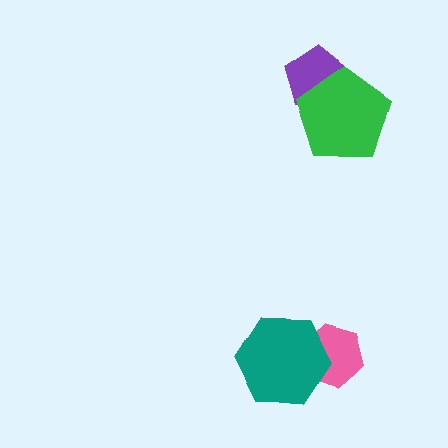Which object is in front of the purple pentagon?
The green pentagon is in front of the purple pentagon.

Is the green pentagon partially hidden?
No, no other shape covers it.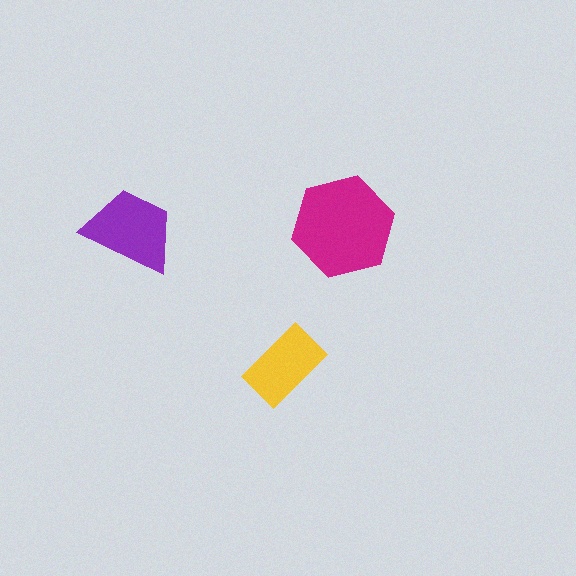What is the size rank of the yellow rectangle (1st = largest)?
3rd.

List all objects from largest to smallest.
The magenta hexagon, the purple trapezoid, the yellow rectangle.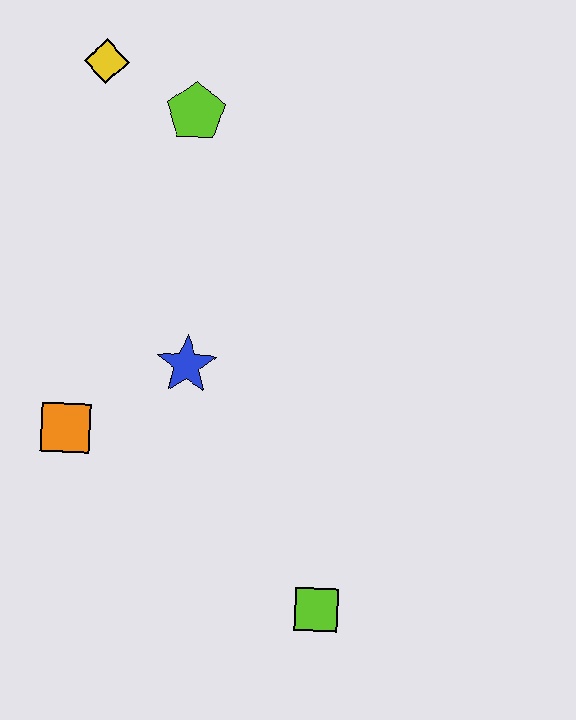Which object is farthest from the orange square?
The yellow diamond is farthest from the orange square.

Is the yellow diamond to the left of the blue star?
Yes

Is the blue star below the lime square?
No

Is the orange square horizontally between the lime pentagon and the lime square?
No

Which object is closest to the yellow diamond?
The lime pentagon is closest to the yellow diamond.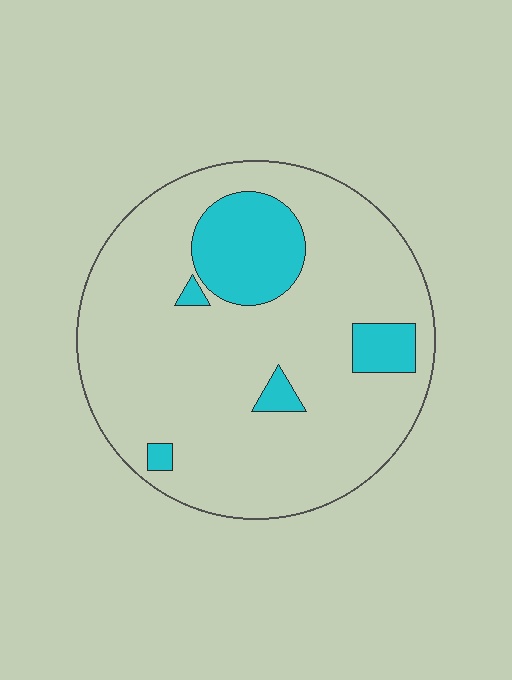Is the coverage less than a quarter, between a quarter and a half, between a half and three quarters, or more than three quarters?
Less than a quarter.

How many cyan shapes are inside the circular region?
5.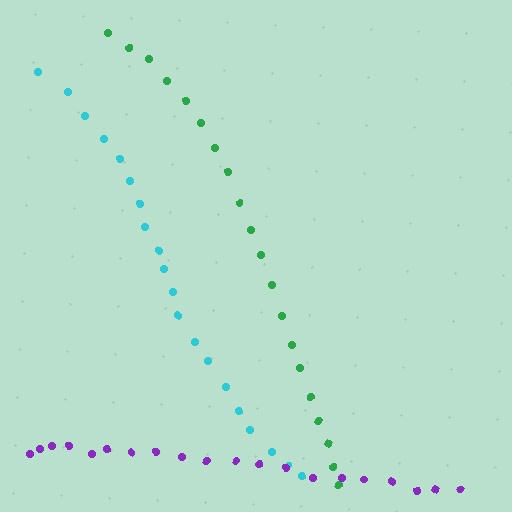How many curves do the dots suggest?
There are 3 distinct paths.